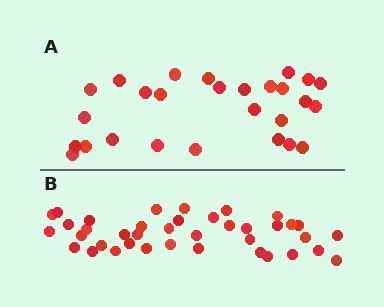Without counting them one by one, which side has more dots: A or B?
Region B (the bottom region) has more dots.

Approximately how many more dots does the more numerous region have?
Region B has roughly 12 or so more dots than region A.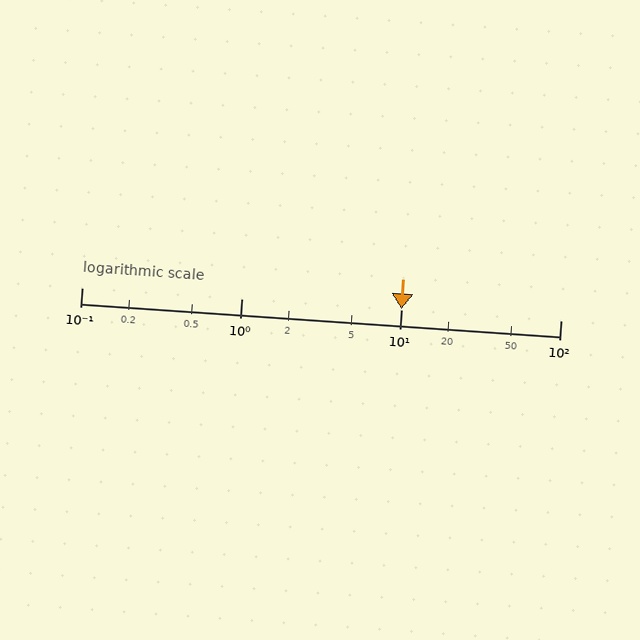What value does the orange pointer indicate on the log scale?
The pointer indicates approximately 10.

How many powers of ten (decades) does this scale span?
The scale spans 3 decades, from 0.1 to 100.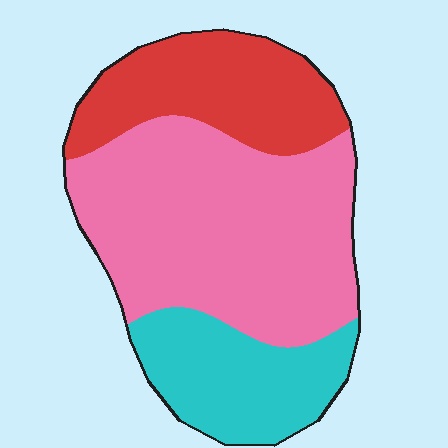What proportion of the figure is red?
Red takes up about one quarter (1/4) of the figure.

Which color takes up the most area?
Pink, at roughly 55%.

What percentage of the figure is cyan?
Cyan takes up about one fifth (1/5) of the figure.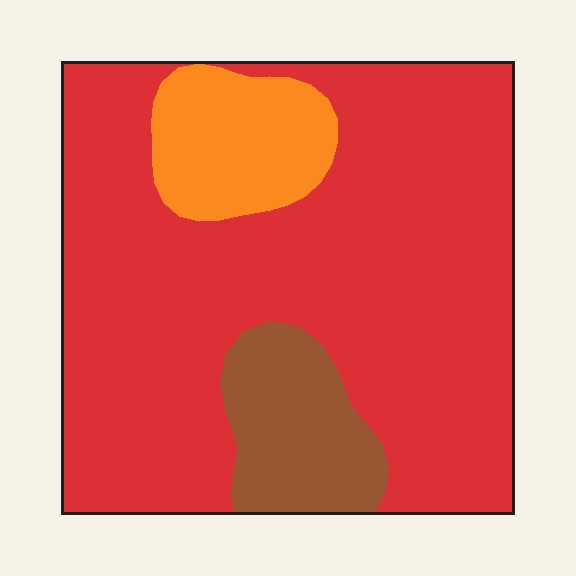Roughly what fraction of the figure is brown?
Brown covers around 10% of the figure.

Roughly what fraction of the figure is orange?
Orange covers around 10% of the figure.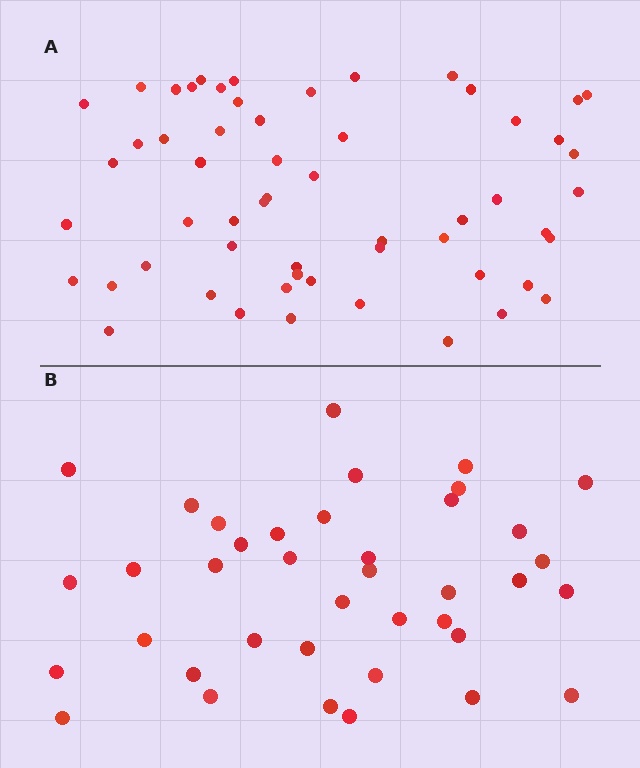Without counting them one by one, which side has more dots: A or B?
Region A (the top region) has more dots.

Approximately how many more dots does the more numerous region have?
Region A has approximately 20 more dots than region B.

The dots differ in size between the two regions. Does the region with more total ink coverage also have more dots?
No. Region B has more total ink coverage because its dots are larger, but region A actually contains more individual dots. Total area can be misleading — the number of items is what matters here.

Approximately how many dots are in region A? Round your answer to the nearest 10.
About 60 dots. (The exact count is 57, which rounds to 60.)